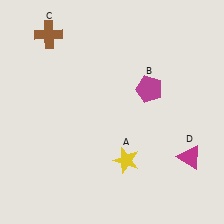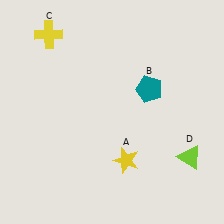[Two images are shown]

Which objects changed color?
B changed from magenta to teal. C changed from brown to yellow. D changed from magenta to lime.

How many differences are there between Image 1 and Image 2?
There are 3 differences between the two images.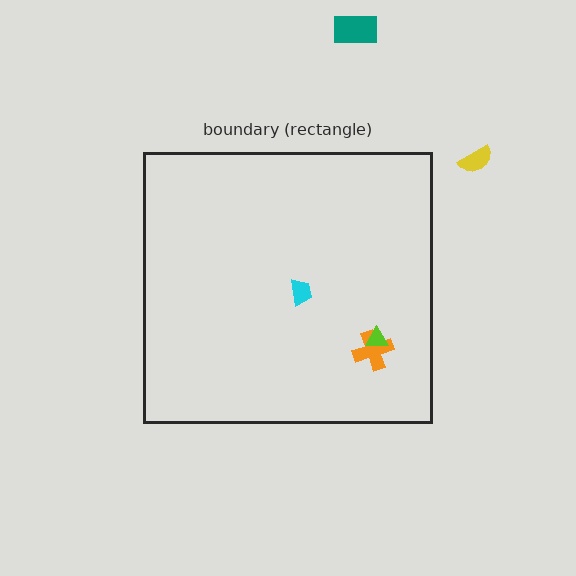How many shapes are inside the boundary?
3 inside, 2 outside.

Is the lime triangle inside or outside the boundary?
Inside.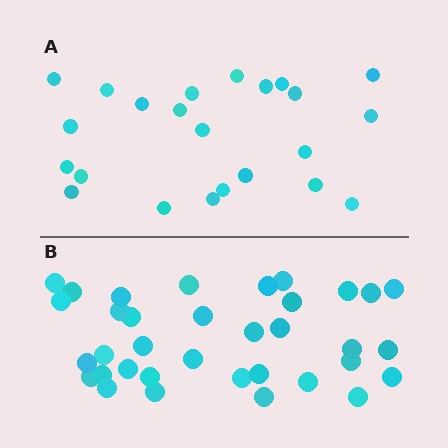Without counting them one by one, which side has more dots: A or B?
Region B (the bottom region) has more dots.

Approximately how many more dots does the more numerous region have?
Region B has roughly 12 or so more dots than region A.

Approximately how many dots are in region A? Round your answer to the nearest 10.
About 20 dots. (The exact count is 23, which rounds to 20.)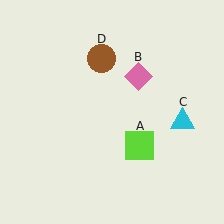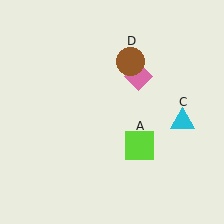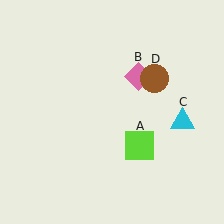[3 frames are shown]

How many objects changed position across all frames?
1 object changed position: brown circle (object D).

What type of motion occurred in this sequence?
The brown circle (object D) rotated clockwise around the center of the scene.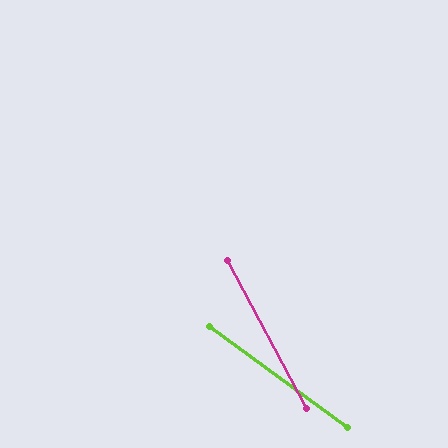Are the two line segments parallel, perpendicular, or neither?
Neither parallel nor perpendicular — they differ by about 26°.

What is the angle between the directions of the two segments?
Approximately 26 degrees.